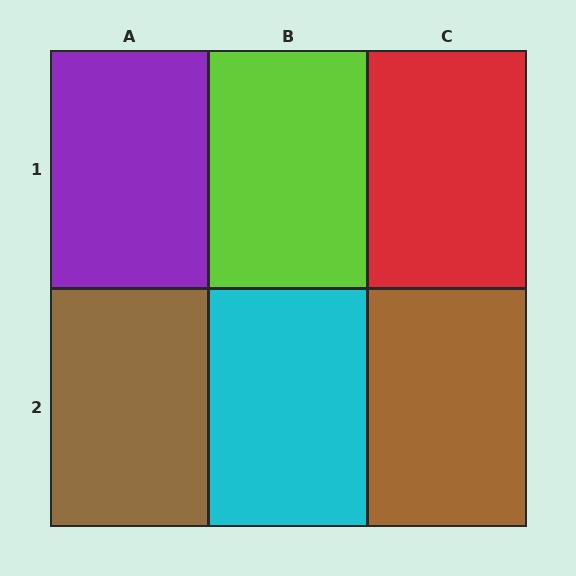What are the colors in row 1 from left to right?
Purple, lime, red.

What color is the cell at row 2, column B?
Cyan.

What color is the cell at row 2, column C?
Brown.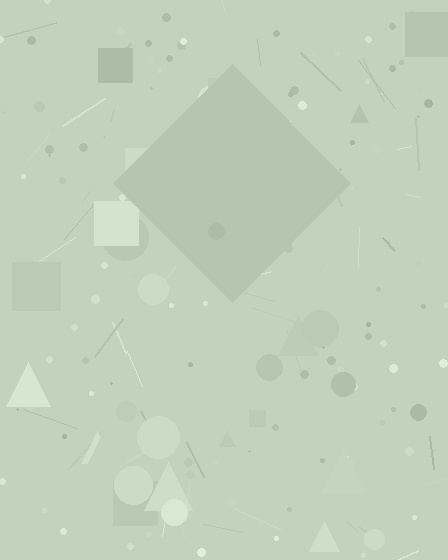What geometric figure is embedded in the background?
A diamond is embedded in the background.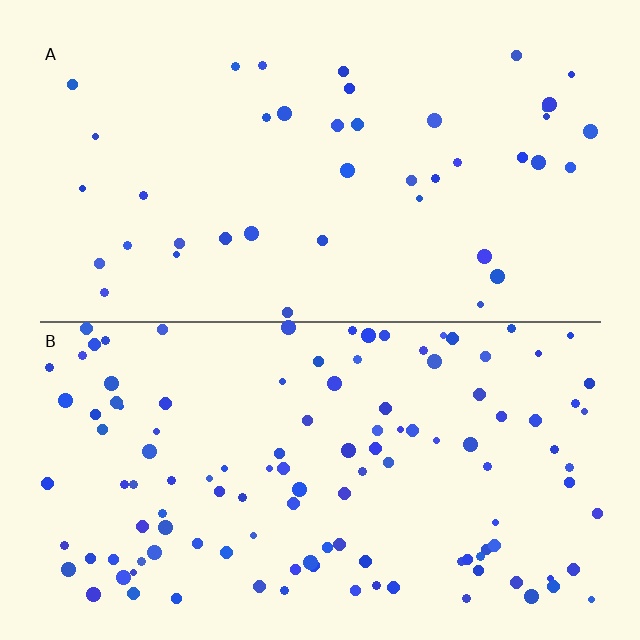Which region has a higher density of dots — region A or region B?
B (the bottom).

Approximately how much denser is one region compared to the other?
Approximately 2.8× — region B over region A.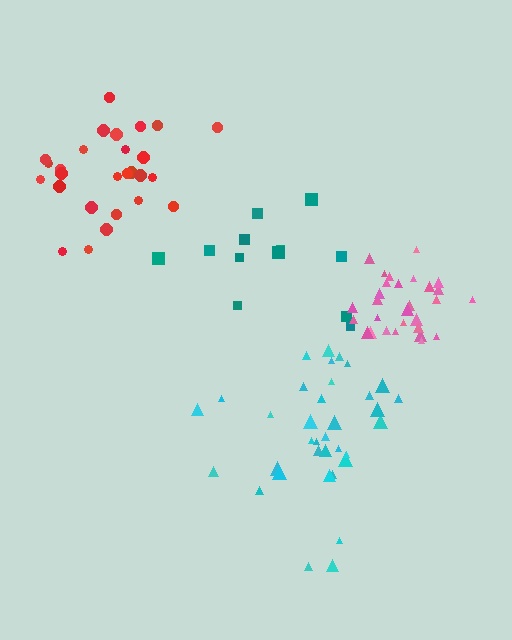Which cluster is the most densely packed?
Pink.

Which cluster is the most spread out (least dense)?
Teal.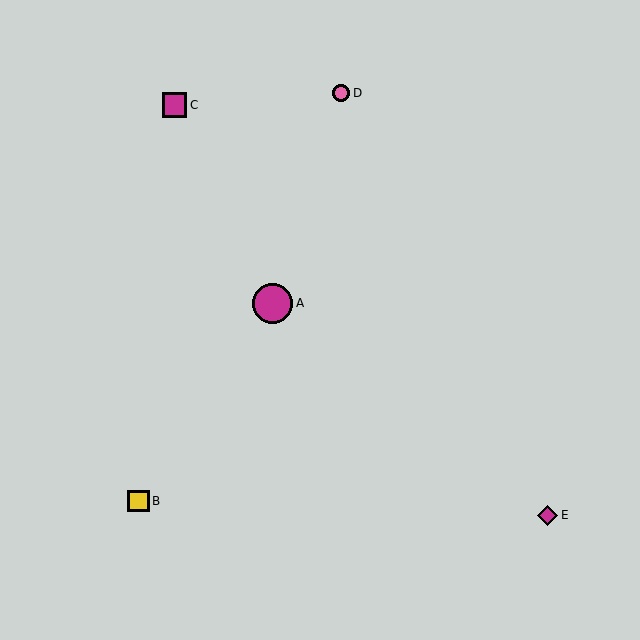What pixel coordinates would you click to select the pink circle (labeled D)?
Click at (341, 93) to select the pink circle D.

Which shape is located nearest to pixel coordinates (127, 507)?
The yellow square (labeled B) at (138, 501) is nearest to that location.